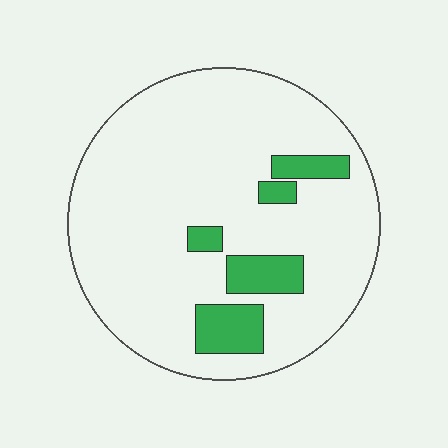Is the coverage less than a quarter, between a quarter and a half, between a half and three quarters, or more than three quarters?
Less than a quarter.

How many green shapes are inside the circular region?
5.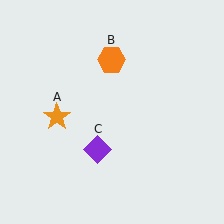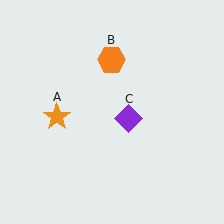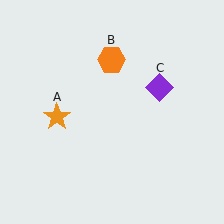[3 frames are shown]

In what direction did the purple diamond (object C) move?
The purple diamond (object C) moved up and to the right.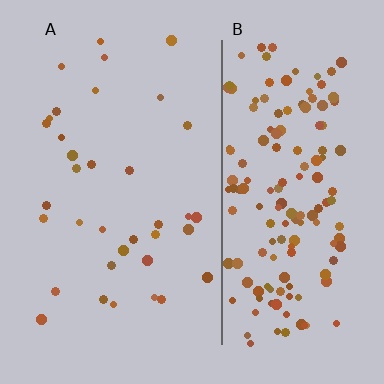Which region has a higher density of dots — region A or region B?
B (the right).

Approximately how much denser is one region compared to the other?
Approximately 4.7× — region B over region A.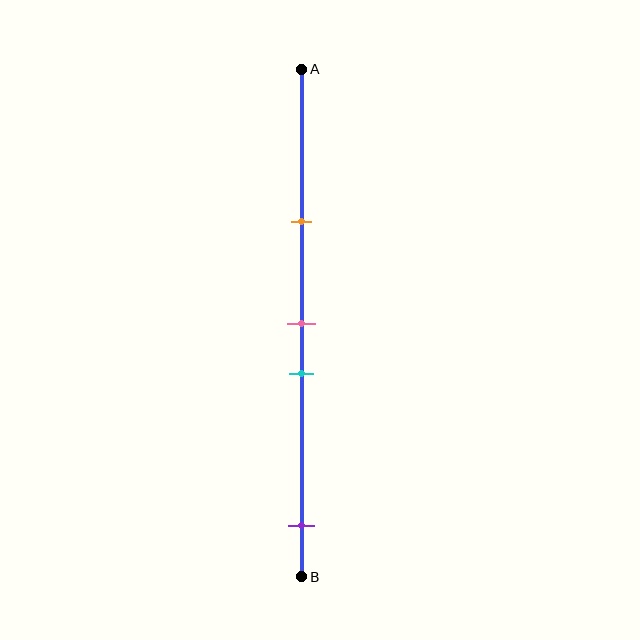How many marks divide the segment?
There are 4 marks dividing the segment.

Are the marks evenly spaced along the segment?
No, the marks are not evenly spaced.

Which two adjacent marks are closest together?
The pink and cyan marks are the closest adjacent pair.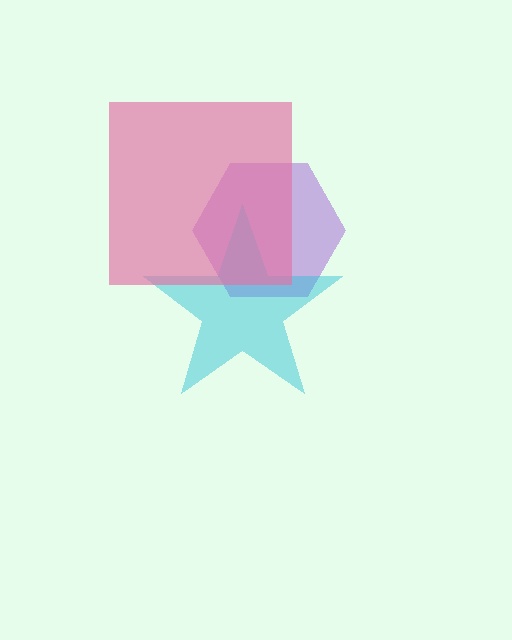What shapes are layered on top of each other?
The layered shapes are: a purple hexagon, a cyan star, a pink square.